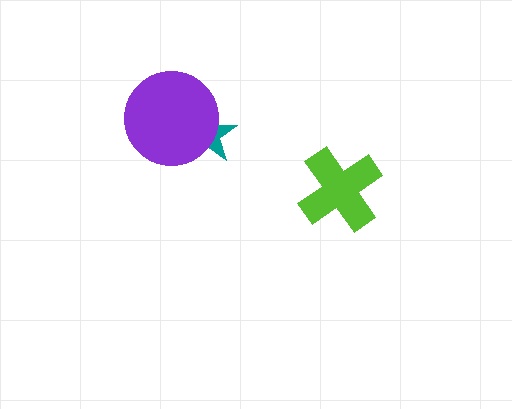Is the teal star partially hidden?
Yes, it is partially covered by another shape.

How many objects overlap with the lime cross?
0 objects overlap with the lime cross.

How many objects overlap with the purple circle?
1 object overlaps with the purple circle.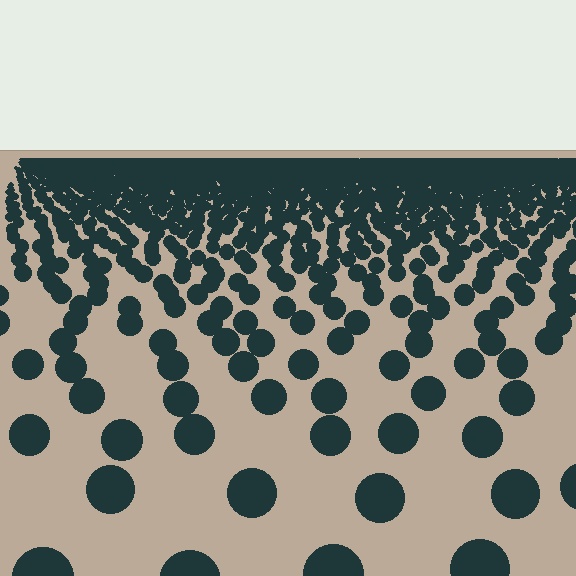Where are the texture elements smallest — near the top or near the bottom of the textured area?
Near the top.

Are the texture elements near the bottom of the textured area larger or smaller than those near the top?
Larger. Near the bottom, elements are closer to the viewer and appear at a bigger on-screen size.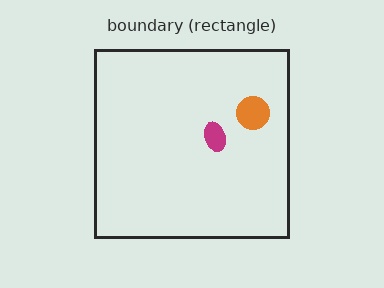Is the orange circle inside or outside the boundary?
Inside.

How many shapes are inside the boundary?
2 inside, 0 outside.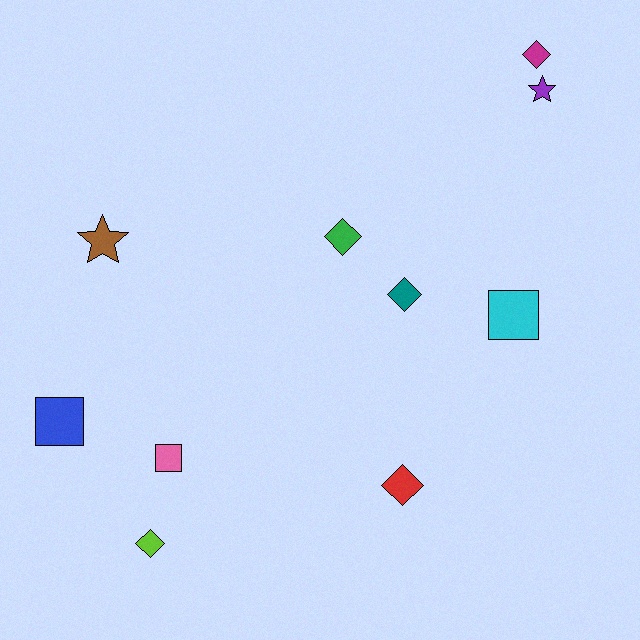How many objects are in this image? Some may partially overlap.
There are 10 objects.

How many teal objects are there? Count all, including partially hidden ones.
There is 1 teal object.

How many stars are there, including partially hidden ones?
There are 2 stars.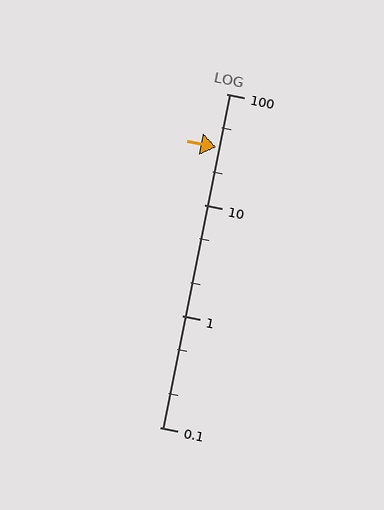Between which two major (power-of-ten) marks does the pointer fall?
The pointer is between 10 and 100.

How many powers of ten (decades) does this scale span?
The scale spans 3 decades, from 0.1 to 100.